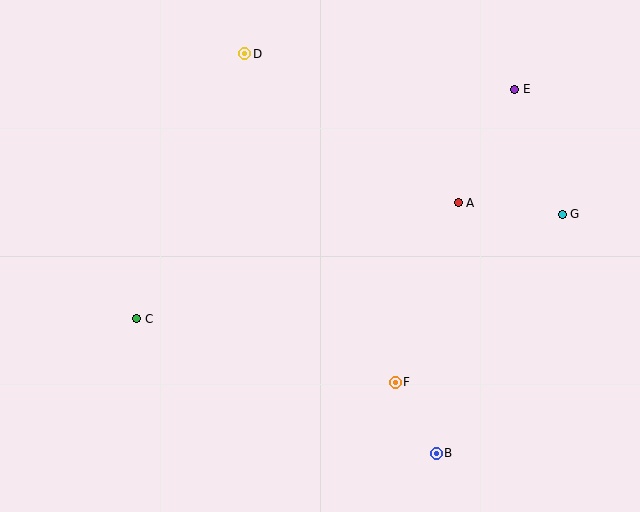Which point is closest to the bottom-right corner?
Point B is closest to the bottom-right corner.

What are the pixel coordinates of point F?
Point F is at (395, 382).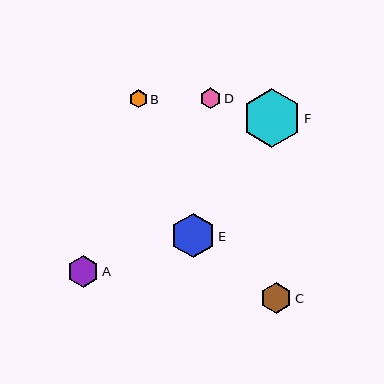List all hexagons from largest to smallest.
From largest to smallest: F, E, A, C, D, B.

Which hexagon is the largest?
Hexagon F is the largest with a size of approximately 58 pixels.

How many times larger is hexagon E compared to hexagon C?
Hexagon E is approximately 1.4 times the size of hexagon C.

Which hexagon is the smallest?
Hexagon B is the smallest with a size of approximately 18 pixels.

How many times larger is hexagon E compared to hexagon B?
Hexagon E is approximately 2.4 times the size of hexagon B.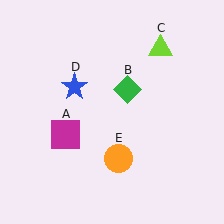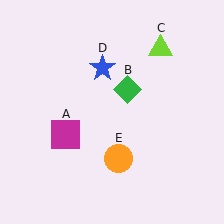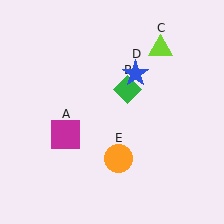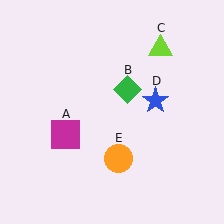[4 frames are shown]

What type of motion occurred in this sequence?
The blue star (object D) rotated clockwise around the center of the scene.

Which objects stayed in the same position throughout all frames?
Magenta square (object A) and green diamond (object B) and lime triangle (object C) and orange circle (object E) remained stationary.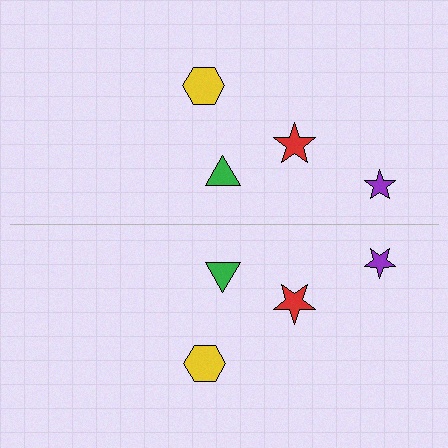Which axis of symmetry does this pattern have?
The pattern has a horizontal axis of symmetry running through the center of the image.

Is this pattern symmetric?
Yes, this pattern has bilateral (reflection) symmetry.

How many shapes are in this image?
There are 8 shapes in this image.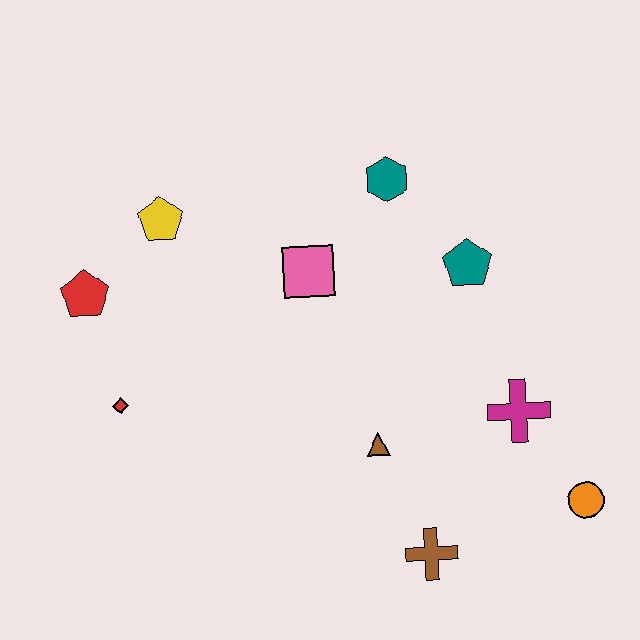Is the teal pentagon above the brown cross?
Yes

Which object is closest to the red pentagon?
The yellow pentagon is closest to the red pentagon.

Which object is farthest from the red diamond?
The orange circle is farthest from the red diamond.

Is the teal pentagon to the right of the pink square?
Yes